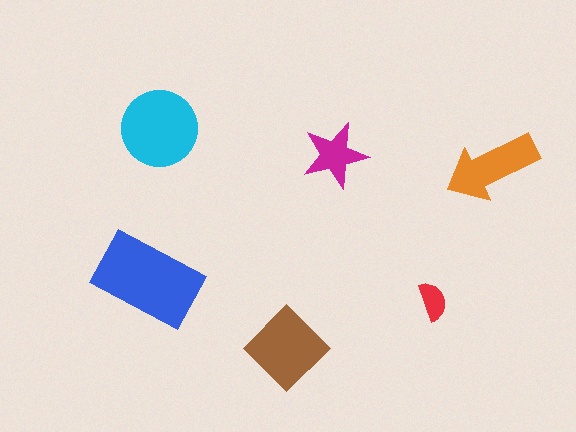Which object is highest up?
The cyan circle is topmost.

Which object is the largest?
The blue rectangle.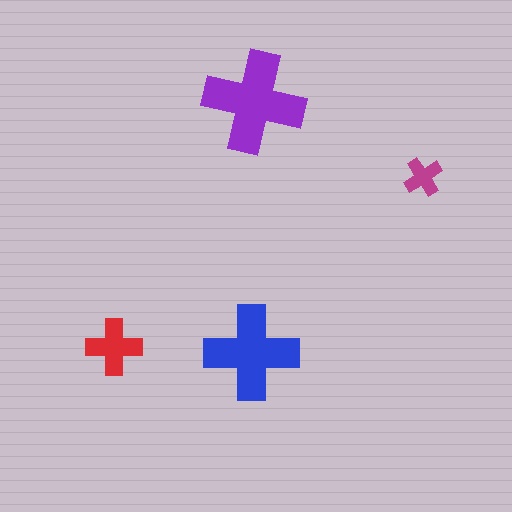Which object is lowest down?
The blue cross is bottommost.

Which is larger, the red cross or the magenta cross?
The red one.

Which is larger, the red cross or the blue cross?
The blue one.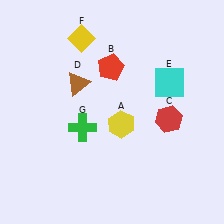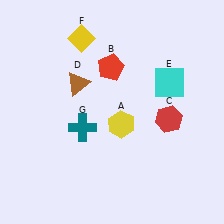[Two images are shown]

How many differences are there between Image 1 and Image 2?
There is 1 difference between the two images.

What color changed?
The cross (G) changed from green in Image 1 to teal in Image 2.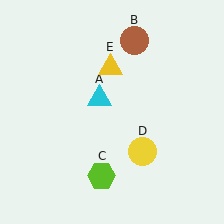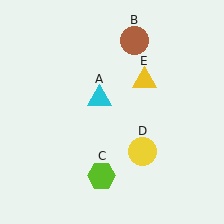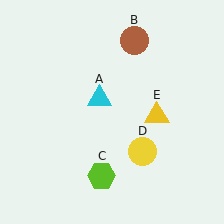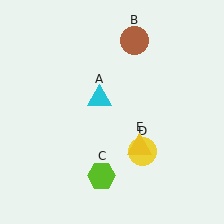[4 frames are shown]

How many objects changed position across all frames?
1 object changed position: yellow triangle (object E).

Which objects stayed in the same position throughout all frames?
Cyan triangle (object A) and brown circle (object B) and lime hexagon (object C) and yellow circle (object D) remained stationary.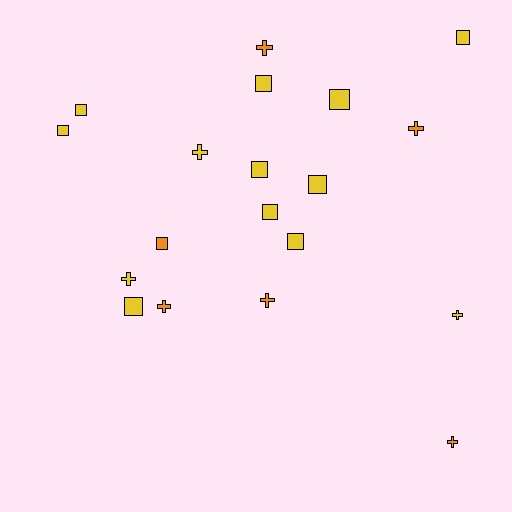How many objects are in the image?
There are 19 objects.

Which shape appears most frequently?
Square, with 11 objects.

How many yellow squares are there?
There are 10 yellow squares.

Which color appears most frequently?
Yellow, with 13 objects.